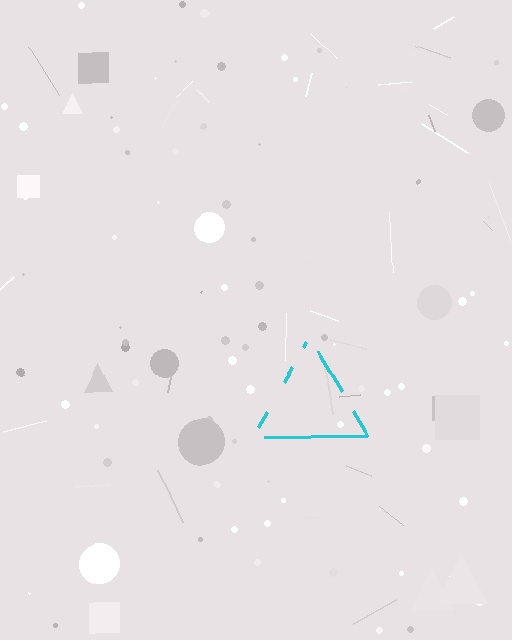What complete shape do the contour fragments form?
The contour fragments form a triangle.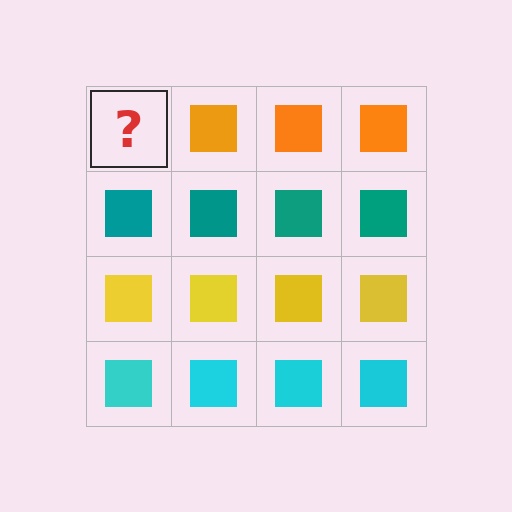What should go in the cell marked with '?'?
The missing cell should contain an orange square.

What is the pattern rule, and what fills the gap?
The rule is that each row has a consistent color. The gap should be filled with an orange square.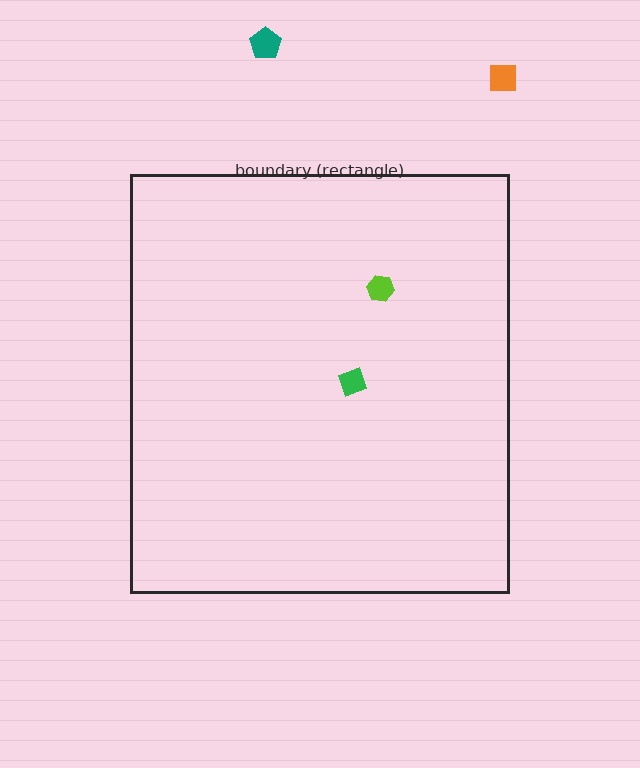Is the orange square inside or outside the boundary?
Outside.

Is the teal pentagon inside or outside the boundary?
Outside.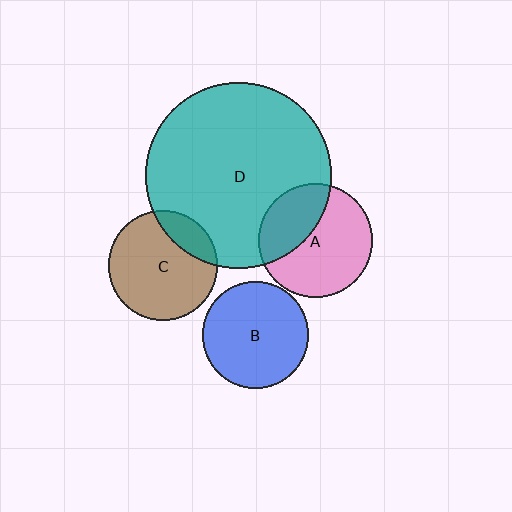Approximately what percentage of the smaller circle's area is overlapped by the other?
Approximately 35%.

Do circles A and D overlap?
Yes.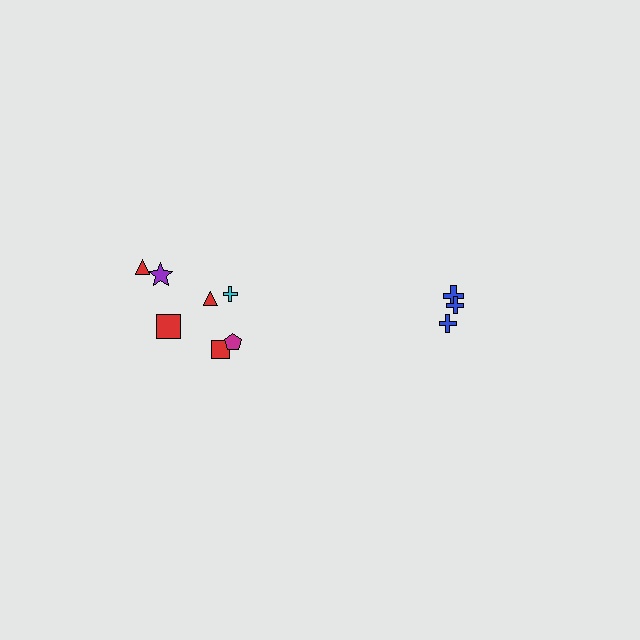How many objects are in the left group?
There are 7 objects.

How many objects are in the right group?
There are 3 objects.